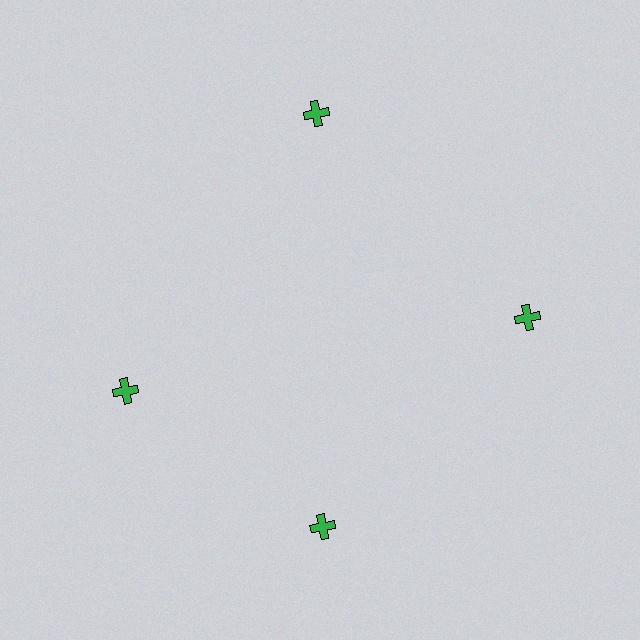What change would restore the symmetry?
The symmetry would be restored by rotating it back into even spacing with its neighbors so that all 4 crosses sit at equal angles and equal distance from the center.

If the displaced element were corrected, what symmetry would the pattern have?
It would have 4-fold rotational symmetry — the pattern would map onto itself every 90 degrees.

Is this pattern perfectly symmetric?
No. The 4 green crosses are arranged in a ring, but one element near the 9 o'clock position is rotated out of alignment along the ring, breaking the 4-fold rotational symmetry.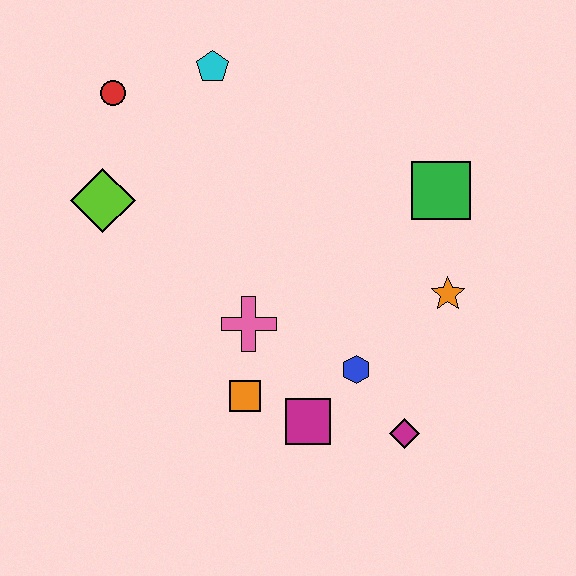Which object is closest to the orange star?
The green square is closest to the orange star.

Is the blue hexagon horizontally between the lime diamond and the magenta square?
No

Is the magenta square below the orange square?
Yes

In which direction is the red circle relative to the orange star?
The red circle is to the left of the orange star.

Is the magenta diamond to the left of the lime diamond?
No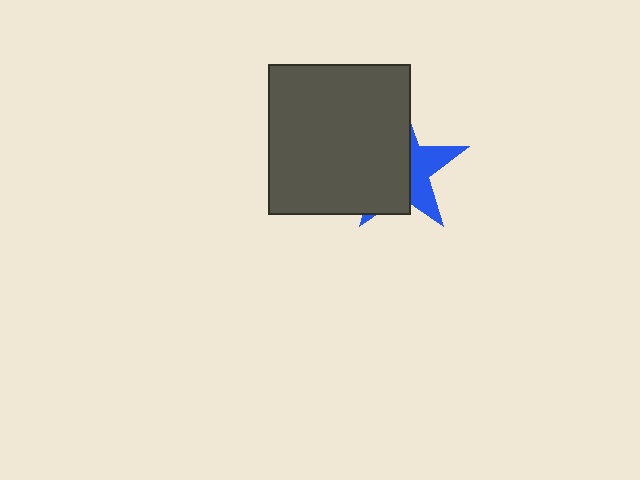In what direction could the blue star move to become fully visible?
The blue star could move right. That would shift it out from behind the dark gray rectangle entirely.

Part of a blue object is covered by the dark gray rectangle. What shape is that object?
It is a star.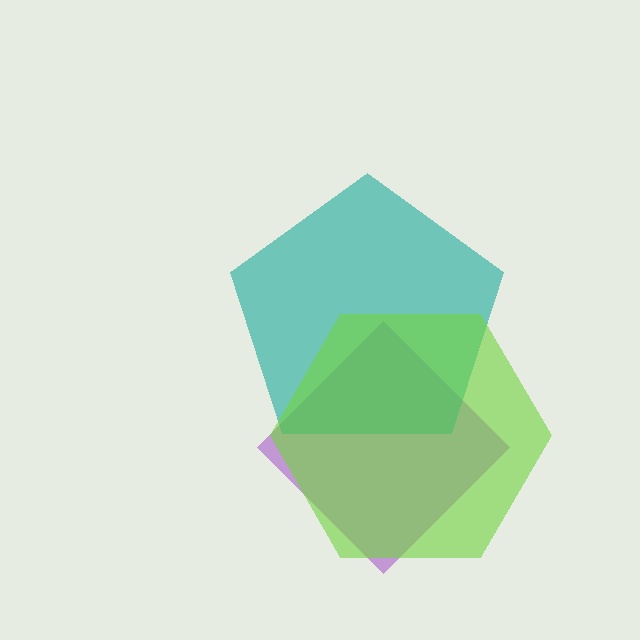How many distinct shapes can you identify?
There are 3 distinct shapes: a purple diamond, a teal pentagon, a lime hexagon.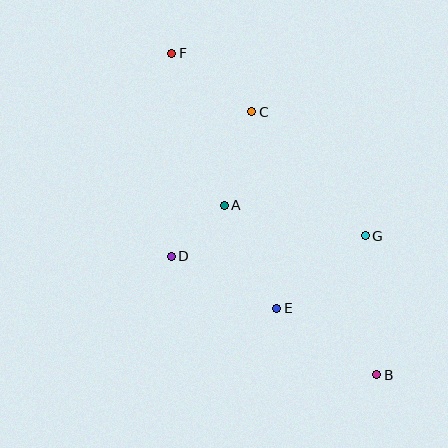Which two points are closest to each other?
Points A and D are closest to each other.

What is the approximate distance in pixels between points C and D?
The distance between C and D is approximately 165 pixels.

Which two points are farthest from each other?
Points B and F are farthest from each other.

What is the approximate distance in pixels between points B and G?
The distance between B and G is approximately 139 pixels.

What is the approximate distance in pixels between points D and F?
The distance between D and F is approximately 203 pixels.